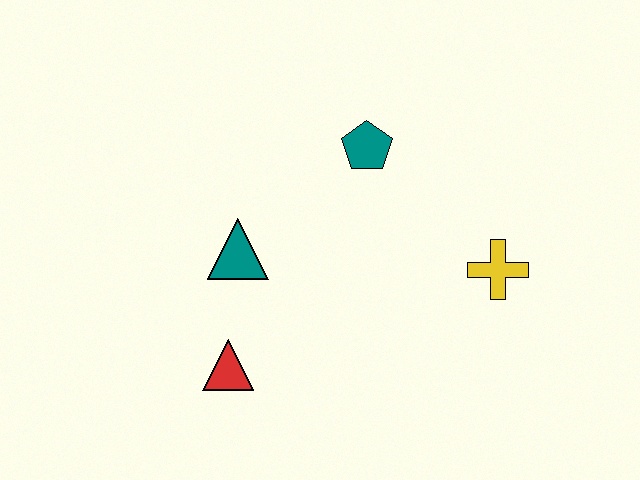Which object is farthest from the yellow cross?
The red triangle is farthest from the yellow cross.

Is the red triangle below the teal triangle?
Yes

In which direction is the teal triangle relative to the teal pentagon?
The teal triangle is to the left of the teal pentagon.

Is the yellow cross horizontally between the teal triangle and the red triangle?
No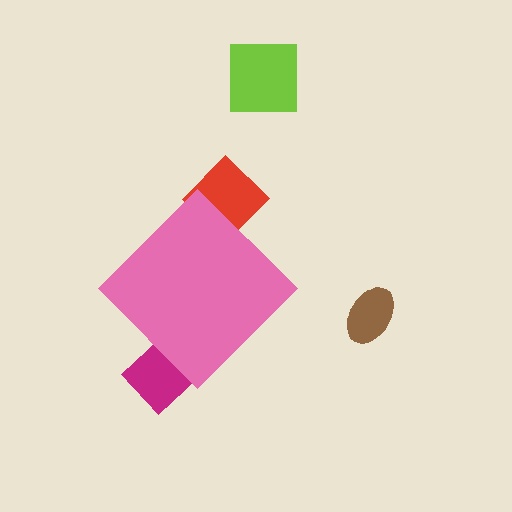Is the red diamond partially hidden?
Yes, the red diamond is partially hidden behind the pink diamond.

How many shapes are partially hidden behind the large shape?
2 shapes are partially hidden.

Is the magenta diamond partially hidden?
Yes, the magenta diamond is partially hidden behind the pink diamond.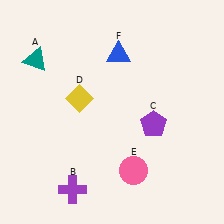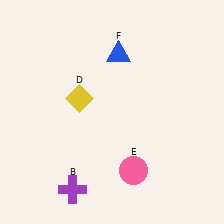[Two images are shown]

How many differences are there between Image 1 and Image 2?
There are 2 differences between the two images.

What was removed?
The teal triangle (A), the purple pentagon (C) were removed in Image 2.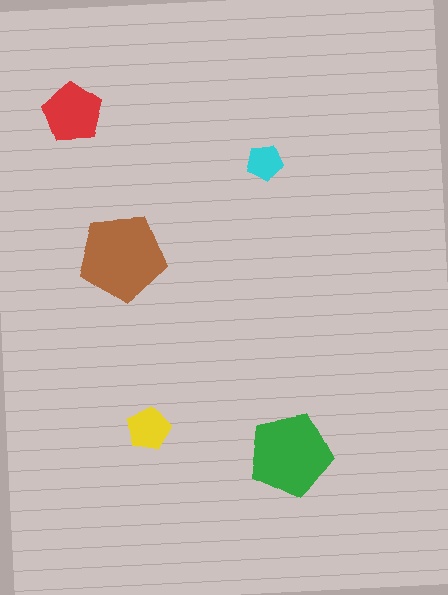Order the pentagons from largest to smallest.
the brown one, the green one, the red one, the yellow one, the cyan one.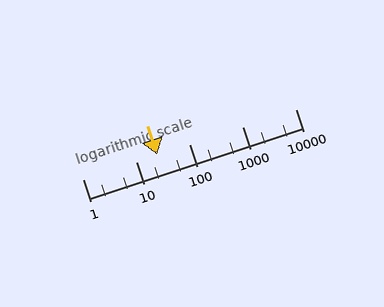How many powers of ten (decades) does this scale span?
The scale spans 4 decades, from 1 to 10000.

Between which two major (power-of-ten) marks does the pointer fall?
The pointer is between 10 and 100.